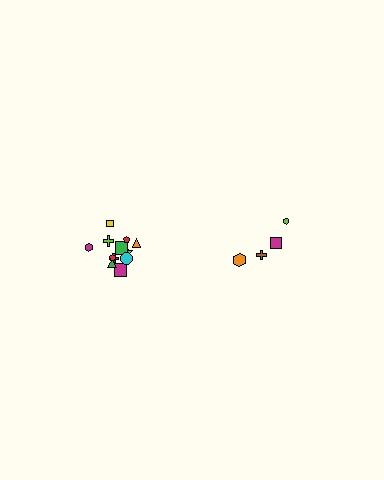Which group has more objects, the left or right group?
The left group.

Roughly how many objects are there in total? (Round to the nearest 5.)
Roughly 15 objects in total.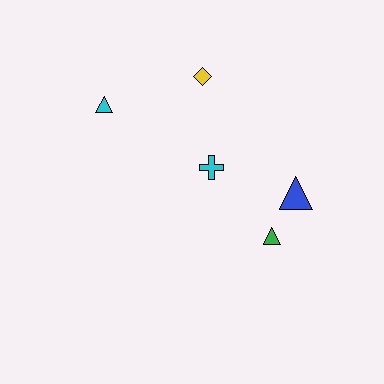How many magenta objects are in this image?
There are no magenta objects.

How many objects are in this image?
There are 5 objects.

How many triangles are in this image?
There are 3 triangles.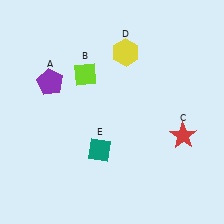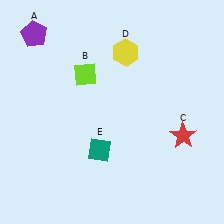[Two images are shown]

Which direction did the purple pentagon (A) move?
The purple pentagon (A) moved up.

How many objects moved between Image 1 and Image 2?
1 object moved between the two images.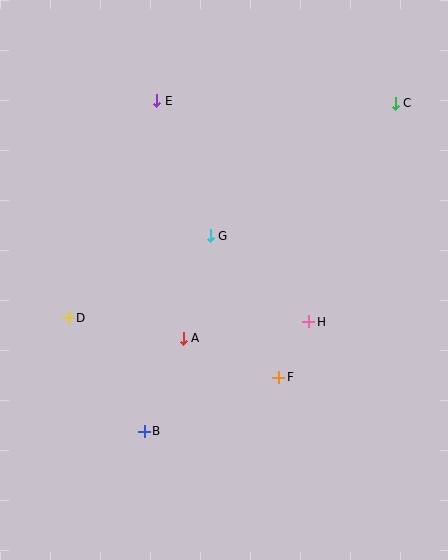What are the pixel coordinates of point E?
Point E is at (157, 101).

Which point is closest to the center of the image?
Point G at (210, 236) is closest to the center.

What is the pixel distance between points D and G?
The distance between D and G is 164 pixels.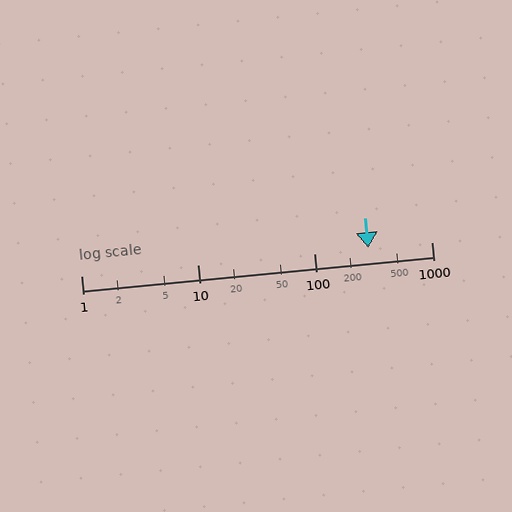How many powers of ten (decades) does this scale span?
The scale spans 3 decades, from 1 to 1000.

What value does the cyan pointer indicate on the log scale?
The pointer indicates approximately 290.